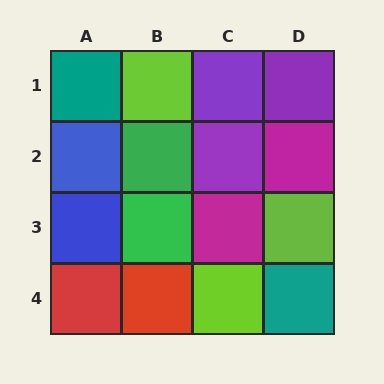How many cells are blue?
2 cells are blue.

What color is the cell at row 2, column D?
Magenta.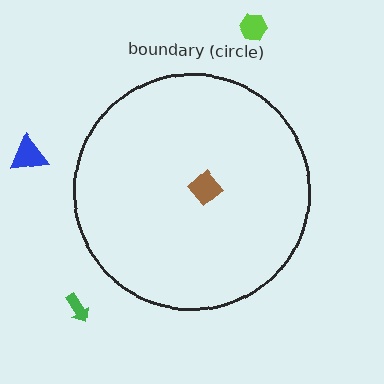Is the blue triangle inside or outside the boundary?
Outside.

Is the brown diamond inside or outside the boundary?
Inside.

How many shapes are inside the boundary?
1 inside, 3 outside.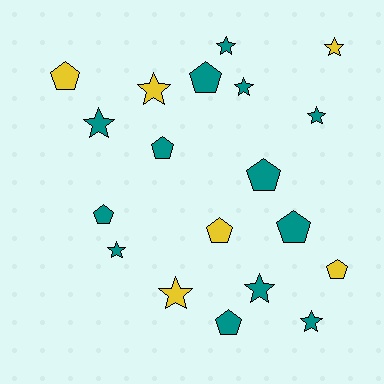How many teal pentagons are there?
There are 6 teal pentagons.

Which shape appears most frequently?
Star, with 10 objects.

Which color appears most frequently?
Teal, with 13 objects.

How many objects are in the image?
There are 19 objects.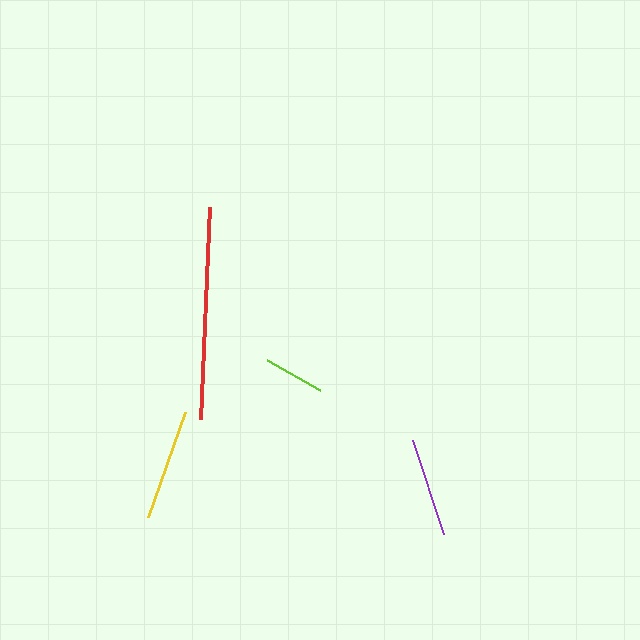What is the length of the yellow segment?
The yellow segment is approximately 112 pixels long.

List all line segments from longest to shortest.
From longest to shortest: red, yellow, purple, lime.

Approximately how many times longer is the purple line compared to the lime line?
The purple line is approximately 1.6 times the length of the lime line.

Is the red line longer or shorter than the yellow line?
The red line is longer than the yellow line.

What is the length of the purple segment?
The purple segment is approximately 99 pixels long.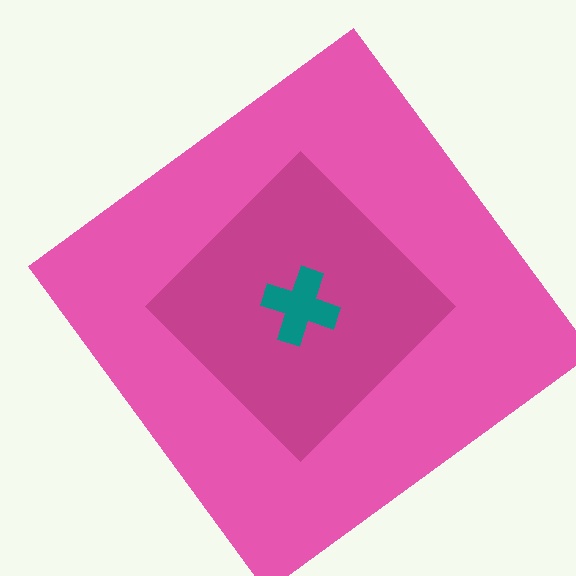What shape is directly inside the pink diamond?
The magenta diamond.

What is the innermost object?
The teal cross.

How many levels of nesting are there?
3.